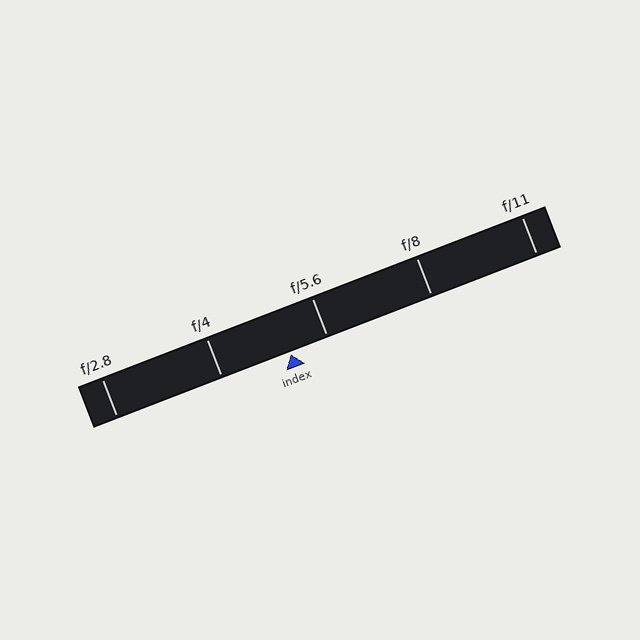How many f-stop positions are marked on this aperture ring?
There are 5 f-stop positions marked.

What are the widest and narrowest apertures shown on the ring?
The widest aperture shown is f/2.8 and the narrowest is f/11.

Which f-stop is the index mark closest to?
The index mark is closest to f/5.6.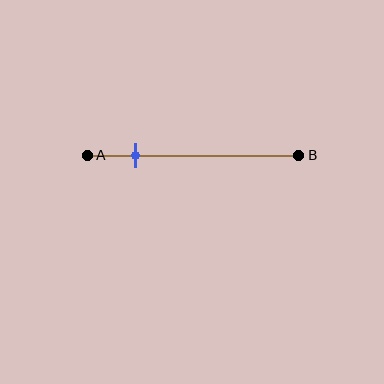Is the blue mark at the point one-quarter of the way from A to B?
Yes, the mark is approximately at the one-quarter point.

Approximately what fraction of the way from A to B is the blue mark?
The blue mark is approximately 25% of the way from A to B.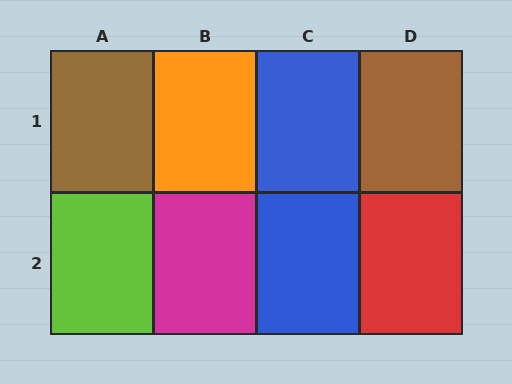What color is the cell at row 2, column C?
Blue.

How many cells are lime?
1 cell is lime.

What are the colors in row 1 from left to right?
Brown, orange, blue, brown.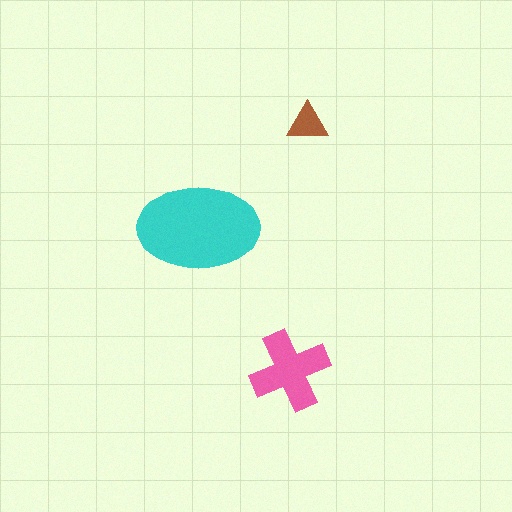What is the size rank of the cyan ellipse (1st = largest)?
1st.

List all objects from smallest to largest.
The brown triangle, the pink cross, the cyan ellipse.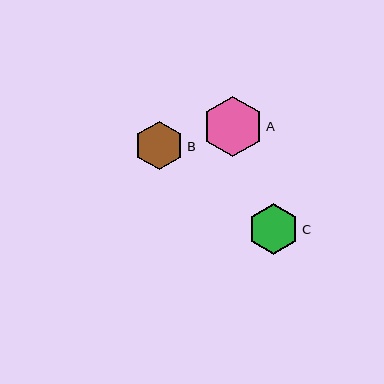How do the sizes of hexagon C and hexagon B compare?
Hexagon C and hexagon B are approximately the same size.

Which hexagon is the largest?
Hexagon A is the largest with a size of approximately 61 pixels.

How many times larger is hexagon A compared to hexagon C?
Hexagon A is approximately 1.2 times the size of hexagon C.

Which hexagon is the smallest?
Hexagon B is the smallest with a size of approximately 49 pixels.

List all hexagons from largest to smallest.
From largest to smallest: A, C, B.